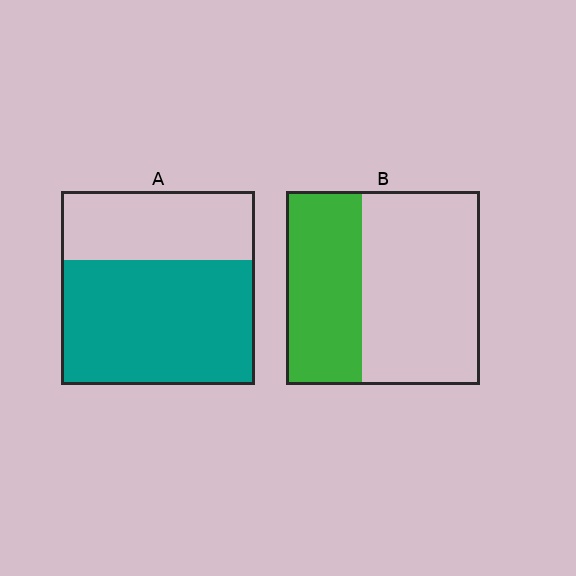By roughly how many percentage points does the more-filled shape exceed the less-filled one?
By roughly 25 percentage points (A over B).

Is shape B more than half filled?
No.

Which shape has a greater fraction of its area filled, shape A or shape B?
Shape A.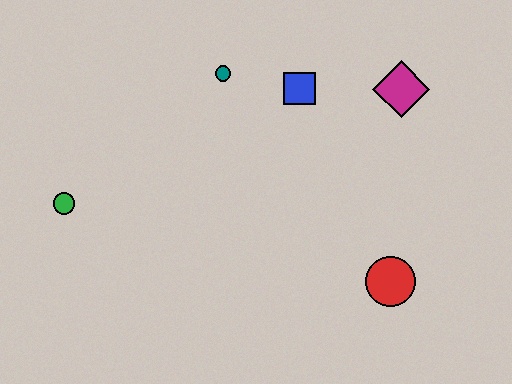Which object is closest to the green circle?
The teal circle is closest to the green circle.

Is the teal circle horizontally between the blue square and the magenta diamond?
No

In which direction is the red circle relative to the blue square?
The red circle is below the blue square.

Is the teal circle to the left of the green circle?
No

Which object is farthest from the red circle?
The green circle is farthest from the red circle.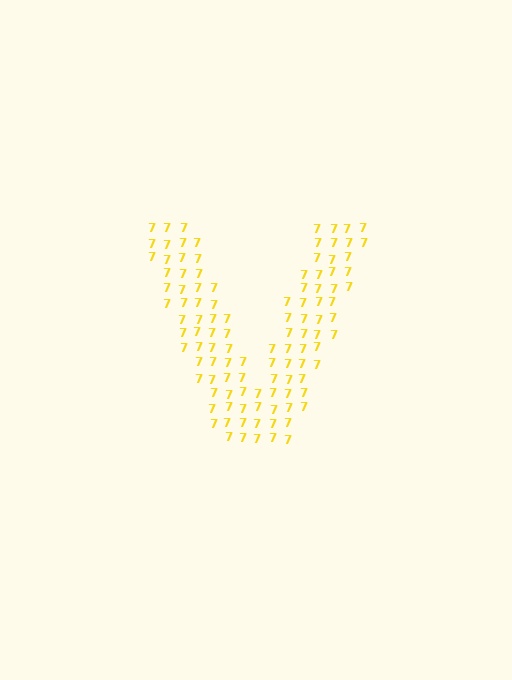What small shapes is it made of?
It is made of small digit 7's.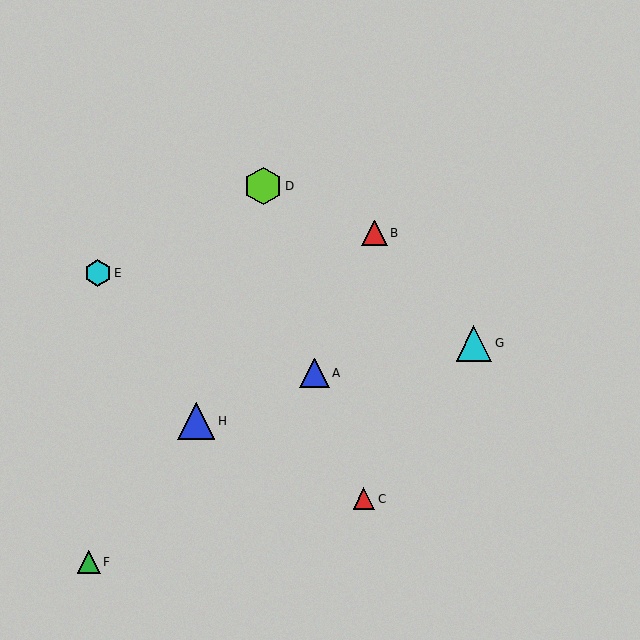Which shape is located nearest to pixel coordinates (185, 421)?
The blue triangle (labeled H) at (196, 421) is nearest to that location.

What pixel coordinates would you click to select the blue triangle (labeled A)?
Click at (314, 373) to select the blue triangle A.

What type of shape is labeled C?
Shape C is a red triangle.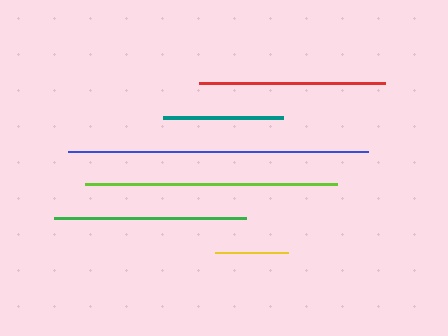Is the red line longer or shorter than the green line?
The green line is longer than the red line.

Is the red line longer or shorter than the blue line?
The blue line is longer than the red line.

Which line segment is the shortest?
The yellow line is the shortest at approximately 73 pixels.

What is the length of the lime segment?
The lime segment is approximately 252 pixels long.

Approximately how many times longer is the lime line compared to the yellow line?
The lime line is approximately 3.5 times the length of the yellow line.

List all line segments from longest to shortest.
From longest to shortest: blue, lime, green, red, teal, yellow.